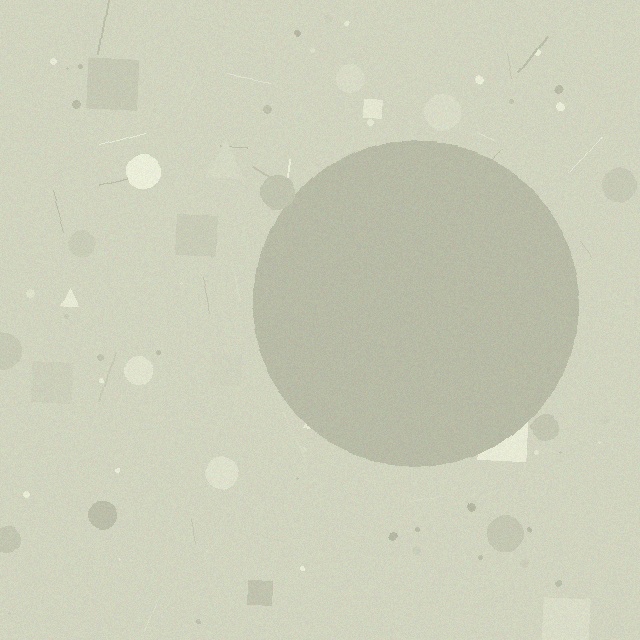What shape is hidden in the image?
A circle is hidden in the image.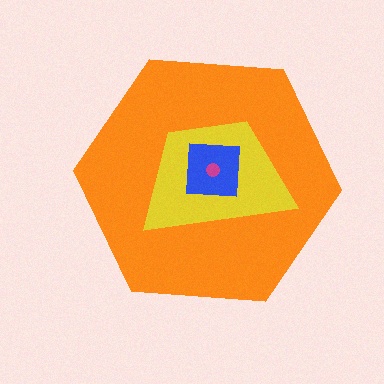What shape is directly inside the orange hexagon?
The yellow trapezoid.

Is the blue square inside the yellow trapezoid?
Yes.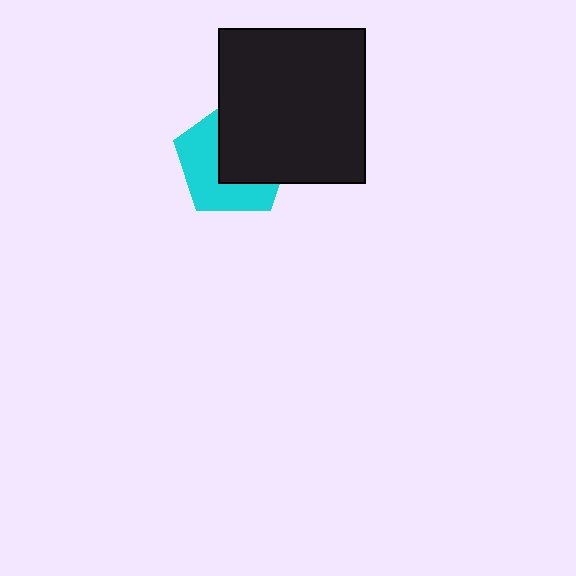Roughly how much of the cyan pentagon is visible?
About half of it is visible (roughly 49%).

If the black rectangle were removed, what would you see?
You would see the complete cyan pentagon.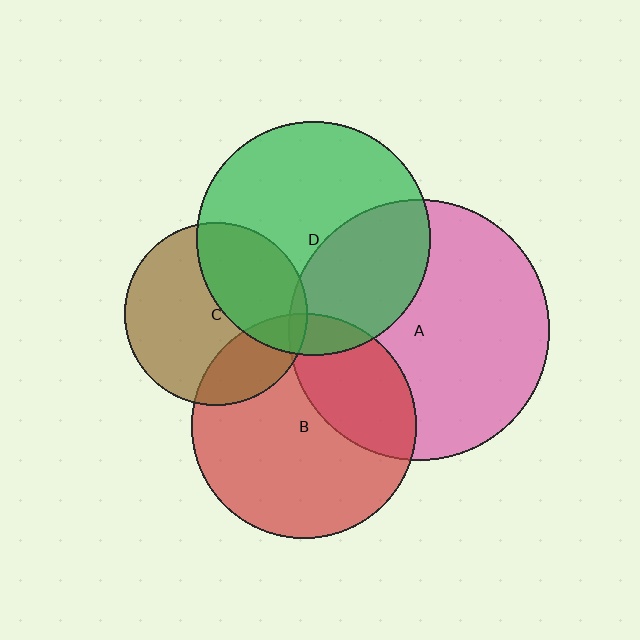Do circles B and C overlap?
Yes.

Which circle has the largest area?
Circle A (pink).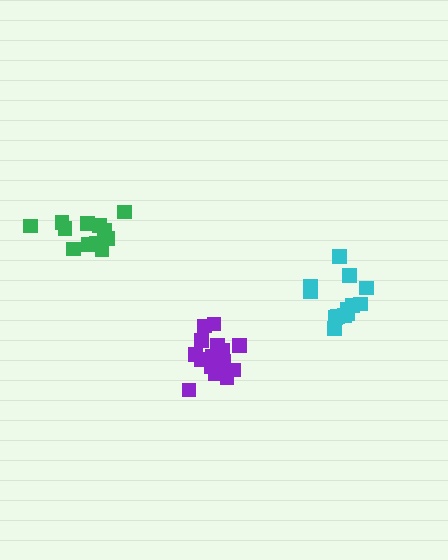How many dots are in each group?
Group 1: 17 dots, Group 2: 13 dots, Group 3: 13 dots (43 total).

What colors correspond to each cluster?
The clusters are colored: purple, green, cyan.